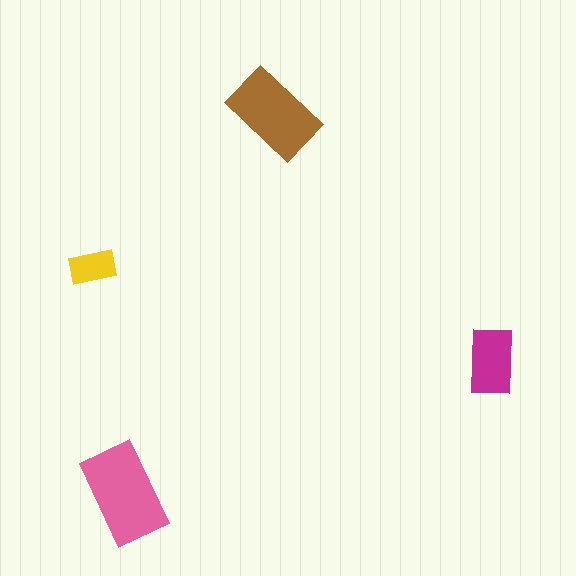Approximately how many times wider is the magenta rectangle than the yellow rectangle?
About 1.5 times wider.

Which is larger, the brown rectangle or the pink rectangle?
The pink one.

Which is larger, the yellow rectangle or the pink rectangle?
The pink one.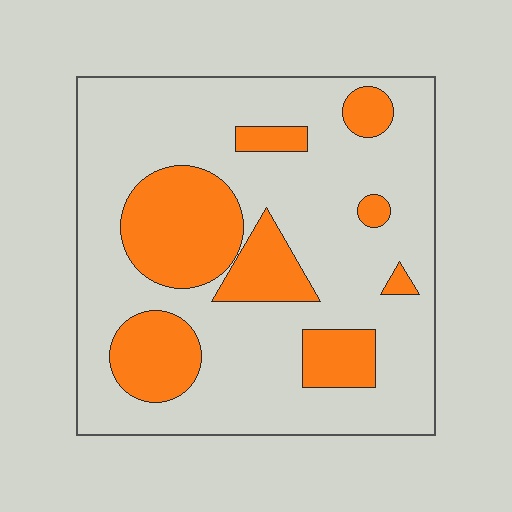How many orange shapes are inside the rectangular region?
8.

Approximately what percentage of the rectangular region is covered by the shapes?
Approximately 25%.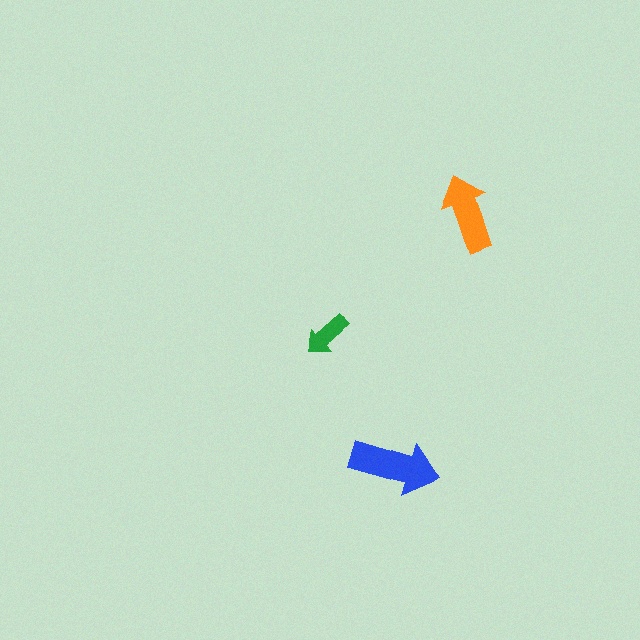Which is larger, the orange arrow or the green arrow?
The orange one.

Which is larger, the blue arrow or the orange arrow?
The blue one.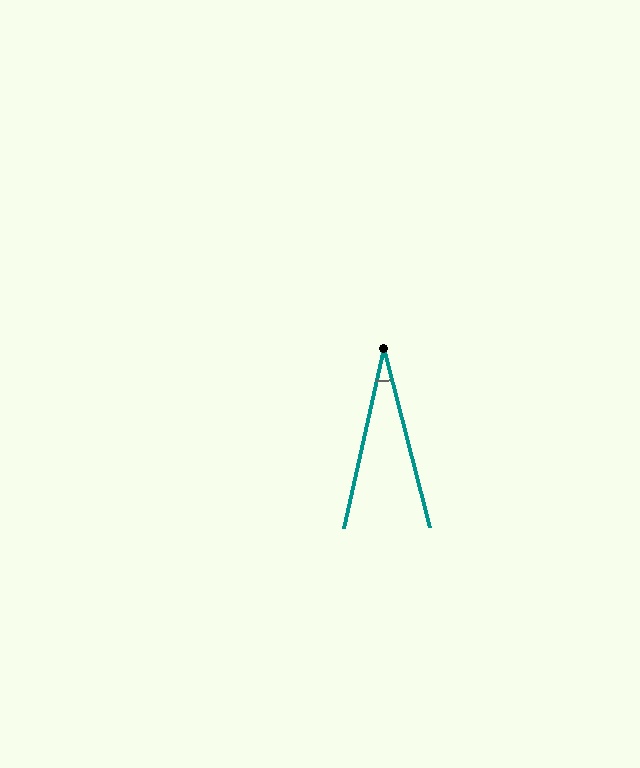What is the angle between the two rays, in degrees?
Approximately 27 degrees.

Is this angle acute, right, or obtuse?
It is acute.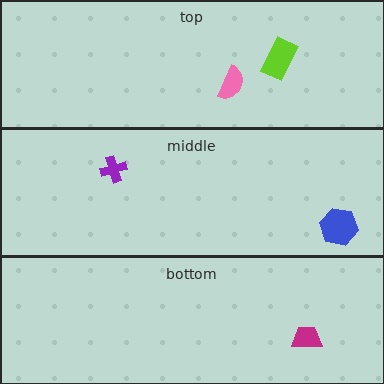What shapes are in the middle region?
The blue hexagon, the purple cross.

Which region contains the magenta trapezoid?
The bottom region.